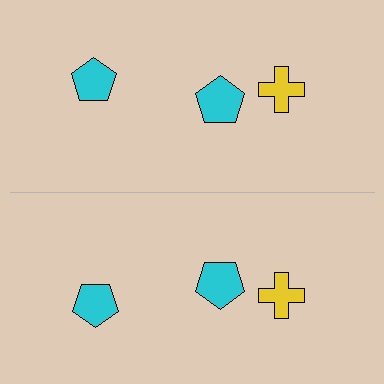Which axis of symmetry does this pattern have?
The pattern has a horizontal axis of symmetry running through the center of the image.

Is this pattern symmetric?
Yes, this pattern has bilateral (reflection) symmetry.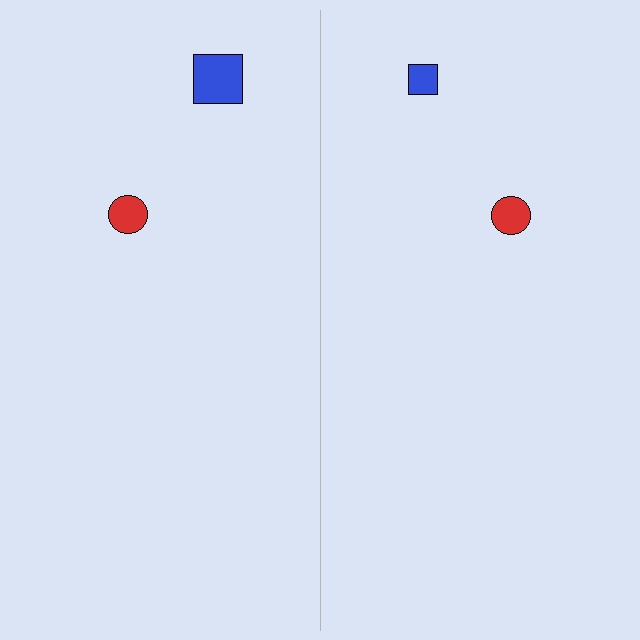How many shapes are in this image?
There are 4 shapes in this image.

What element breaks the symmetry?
The blue square on the right side has a different size than its mirror counterpart.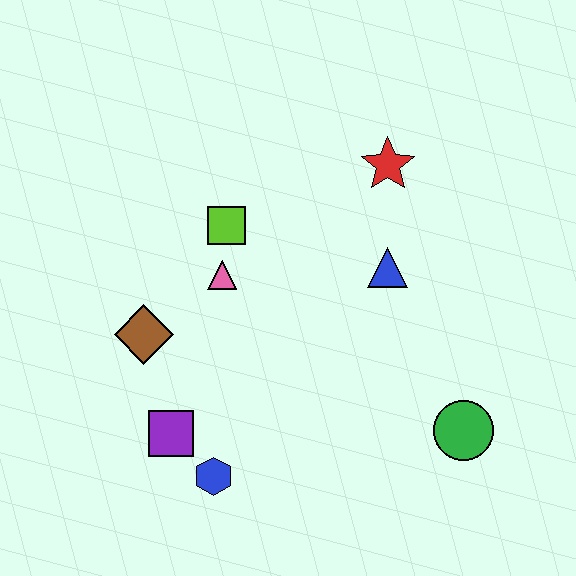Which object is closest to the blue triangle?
The red star is closest to the blue triangle.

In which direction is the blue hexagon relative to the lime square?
The blue hexagon is below the lime square.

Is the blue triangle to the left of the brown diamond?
No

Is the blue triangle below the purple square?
No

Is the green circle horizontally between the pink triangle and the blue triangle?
No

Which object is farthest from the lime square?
The green circle is farthest from the lime square.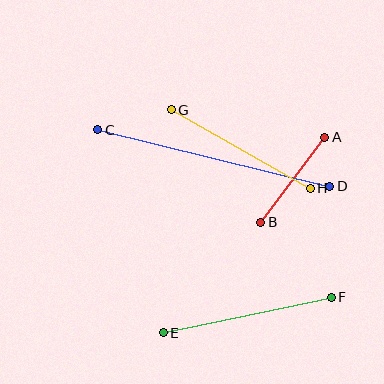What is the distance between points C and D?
The distance is approximately 239 pixels.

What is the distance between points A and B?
The distance is approximately 106 pixels.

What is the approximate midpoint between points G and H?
The midpoint is at approximately (241, 149) pixels.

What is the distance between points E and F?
The distance is approximately 171 pixels.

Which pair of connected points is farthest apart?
Points C and D are farthest apart.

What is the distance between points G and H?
The distance is approximately 160 pixels.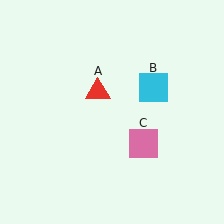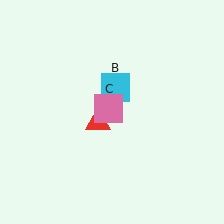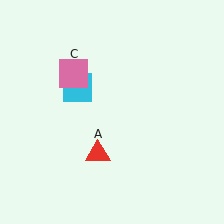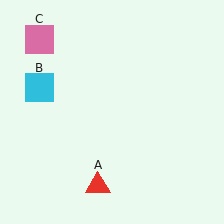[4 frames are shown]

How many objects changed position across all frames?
3 objects changed position: red triangle (object A), cyan square (object B), pink square (object C).